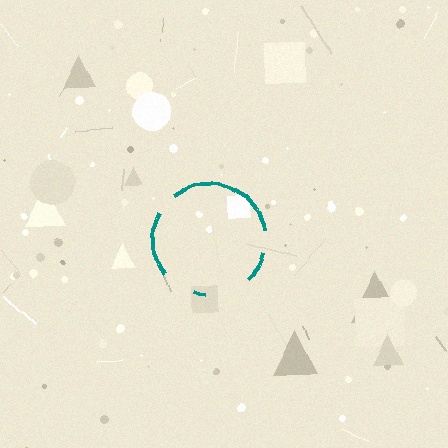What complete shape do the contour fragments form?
The contour fragments form a circle.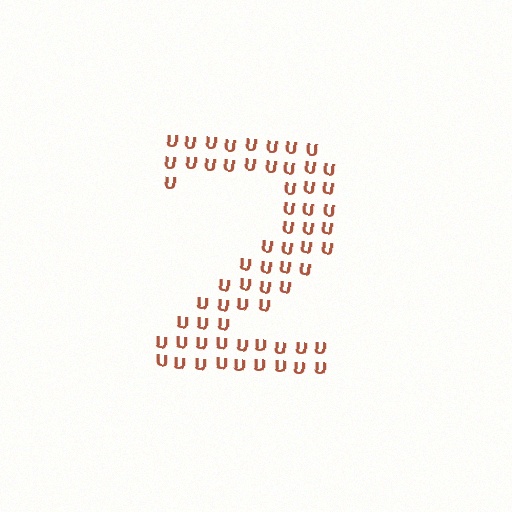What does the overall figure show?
The overall figure shows the digit 2.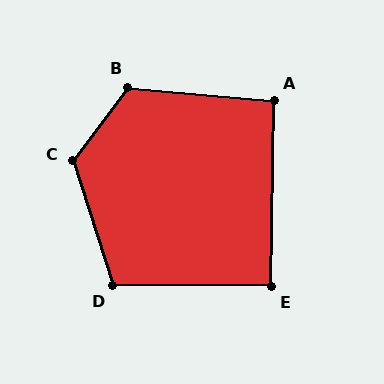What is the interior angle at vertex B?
Approximately 121 degrees (obtuse).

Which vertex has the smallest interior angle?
E, at approximately 91 degrees.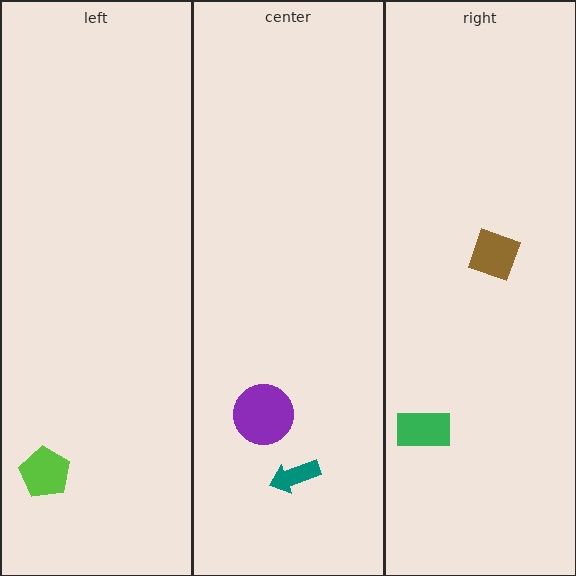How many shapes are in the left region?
1.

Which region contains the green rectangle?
The right region.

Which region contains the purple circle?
The center region.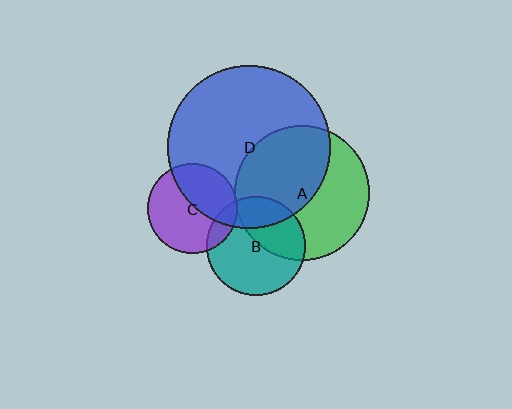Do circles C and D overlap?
Yes.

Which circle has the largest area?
Circle D (blue).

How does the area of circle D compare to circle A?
Approximately 1.4 times.